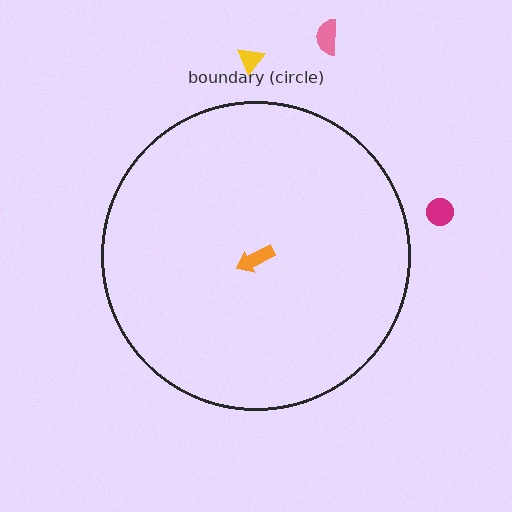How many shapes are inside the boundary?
1 inside, 3 outside.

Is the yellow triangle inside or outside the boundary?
Outside.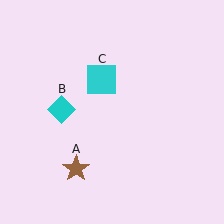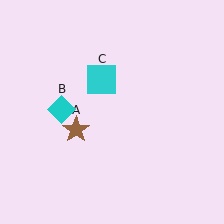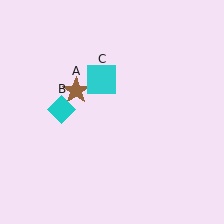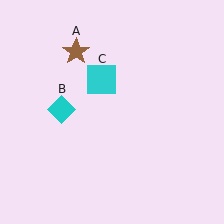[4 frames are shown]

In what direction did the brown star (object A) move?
The brown star (object A) moved up.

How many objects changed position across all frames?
1 object changed position: brown star (object A).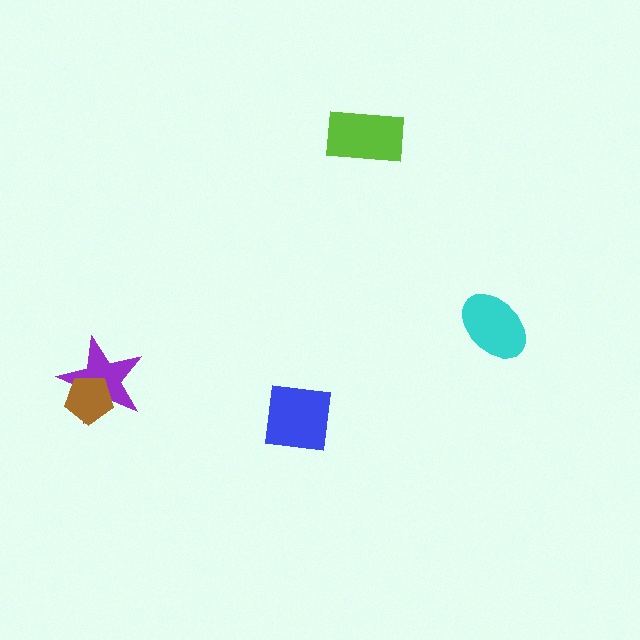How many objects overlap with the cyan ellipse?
0 objects overlap with the cyan ellipse.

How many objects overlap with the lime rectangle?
0 objects overlap with the lime rectangle.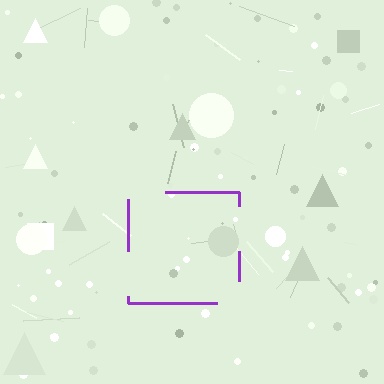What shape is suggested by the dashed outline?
The dashed outline suggests a square.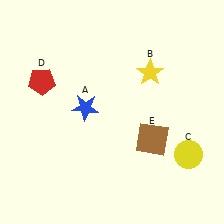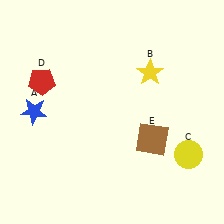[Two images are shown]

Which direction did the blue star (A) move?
The blue star (A) moved left.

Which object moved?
The blue star (A) moved left.